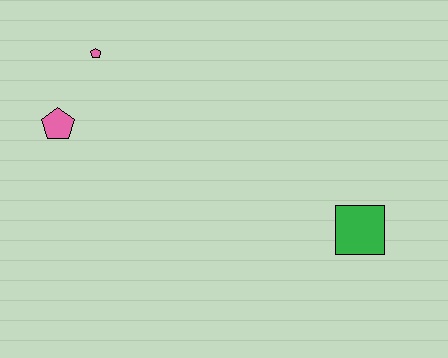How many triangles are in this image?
There are no triangles.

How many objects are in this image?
There are 3 objects.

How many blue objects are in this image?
There are no blue objects.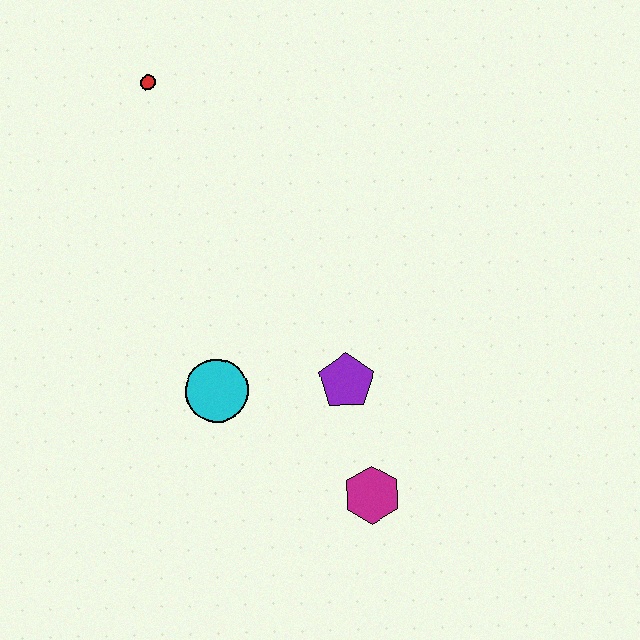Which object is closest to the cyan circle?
The purple pentagon is closest to the cyan circle.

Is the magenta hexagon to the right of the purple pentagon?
Yes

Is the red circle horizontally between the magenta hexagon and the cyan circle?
No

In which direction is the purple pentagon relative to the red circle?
The purple pentagon is below the red circle.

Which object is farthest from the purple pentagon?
The red circle is farthest from the purple pentagon.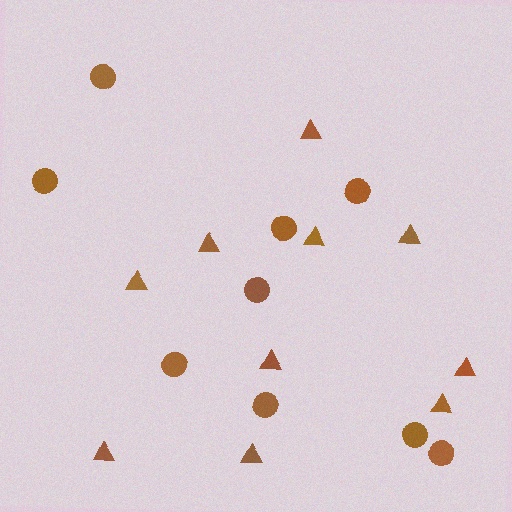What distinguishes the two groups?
There are 2 groups: one group of circles (9) and one group of triangles (10).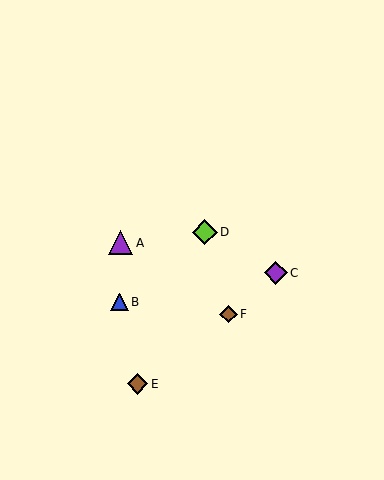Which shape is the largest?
The lime diamond (labeled D) is the largest.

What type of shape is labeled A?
Shape A is a purple triangle.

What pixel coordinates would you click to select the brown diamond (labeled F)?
Click at (228, 314) to select the brown diamond F.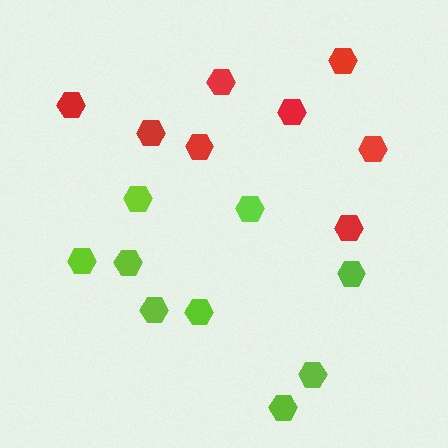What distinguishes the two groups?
There are 2 groups: one group of red hexagons (8) and one group of lime hexagons (9).